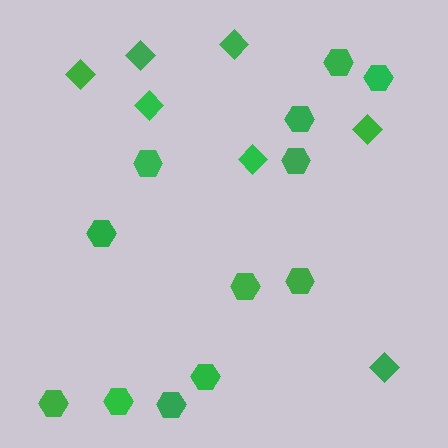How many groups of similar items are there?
There are 2 groups: one group of hexagons (12) and one group of diamonds (7).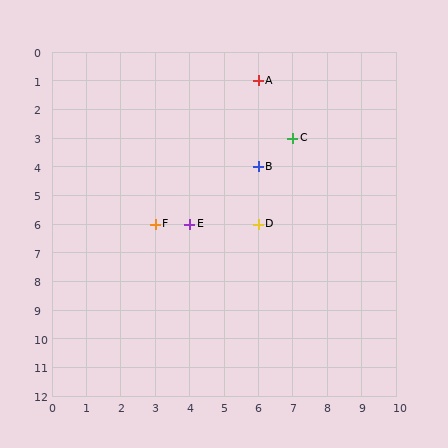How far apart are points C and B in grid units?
Points C and B are 1 column and 1 row apart (about 1.4 grid units diagonally).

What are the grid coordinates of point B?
Point B is at grid coordinates (6, 4).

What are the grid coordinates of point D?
Point D is at grid coordinates (6, 6).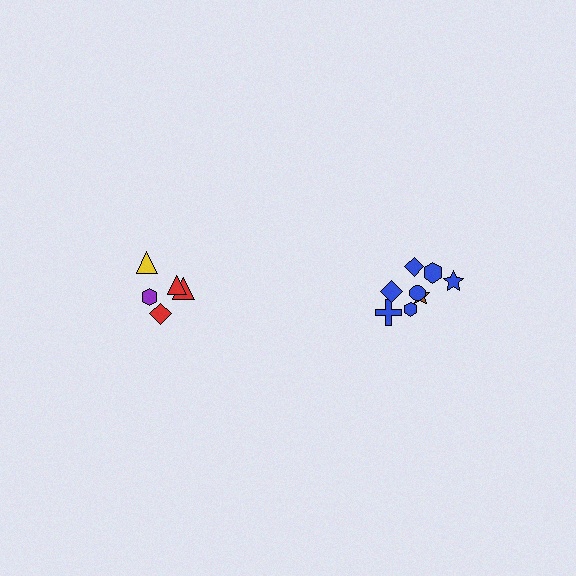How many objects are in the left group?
There are 5 objects.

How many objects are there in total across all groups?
There are 13 objects.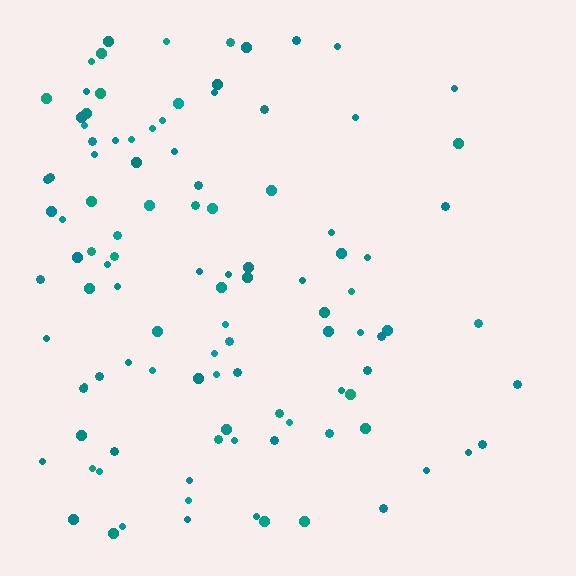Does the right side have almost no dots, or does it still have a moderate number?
Still a moderate number, just noticeably fewer than the left.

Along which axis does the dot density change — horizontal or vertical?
Horizontal.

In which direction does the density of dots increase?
From right to left, with the left side densest.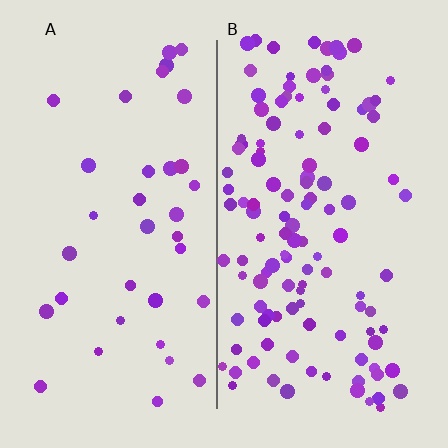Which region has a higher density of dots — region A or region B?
B (the right).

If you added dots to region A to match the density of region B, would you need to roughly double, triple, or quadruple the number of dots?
Approximately triple.